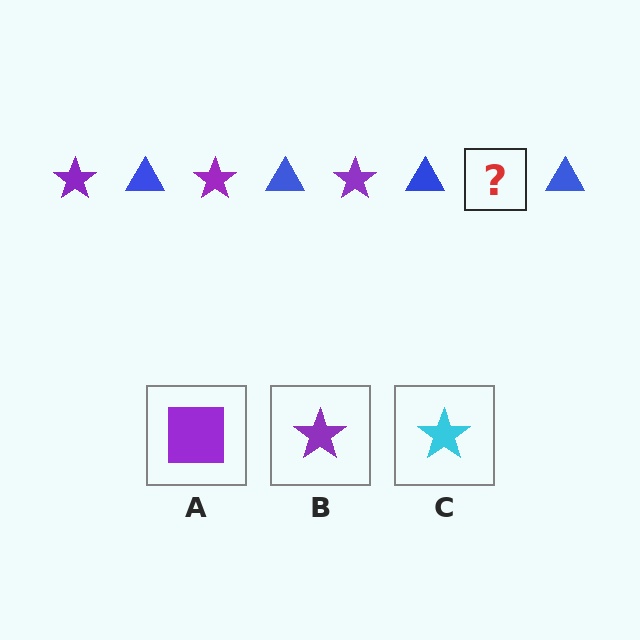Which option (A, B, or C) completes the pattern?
B.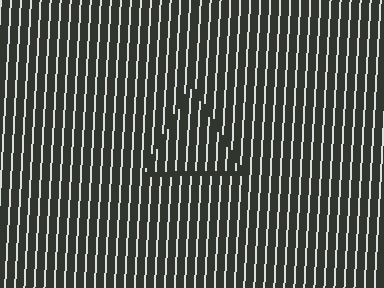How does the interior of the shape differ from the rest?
The interior of the shape contains the same grating, shifted by half a period — the contour is defined by the phase discontinuity where line-ends from the inner and outer gratings abut.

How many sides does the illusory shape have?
3 sides — the line-ends trace a triangle.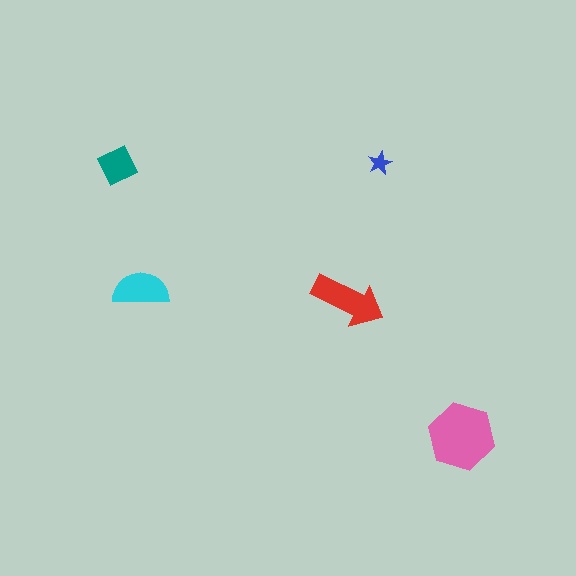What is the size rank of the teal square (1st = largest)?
4th.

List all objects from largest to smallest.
The pink hexagon, the red arrow, the cyan semicircle, the teal square, the blue star.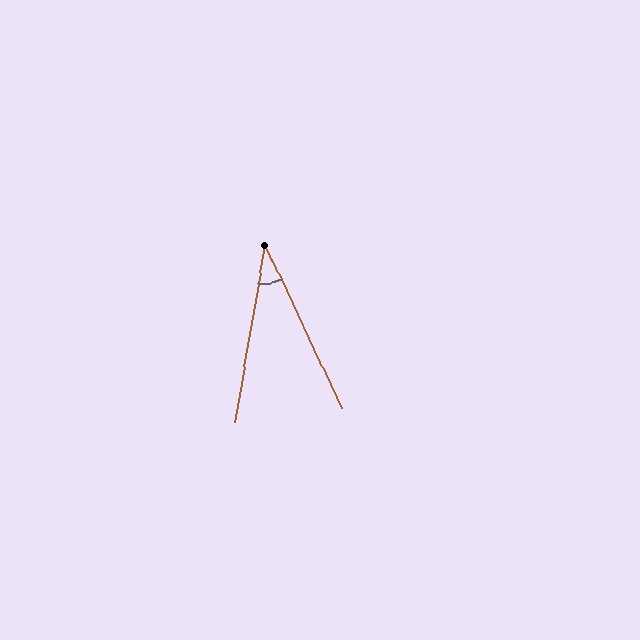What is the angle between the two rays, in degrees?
Approximately 35 degrees.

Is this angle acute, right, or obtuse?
It is acute.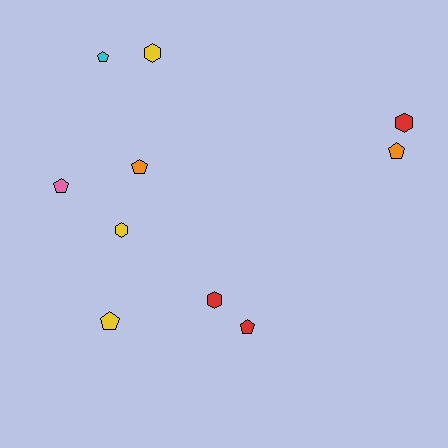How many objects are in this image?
There are 10 objects.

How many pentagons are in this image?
There are 6 pentagons.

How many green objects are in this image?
There are no green objects.